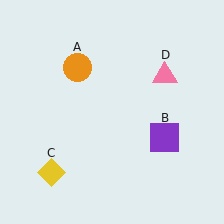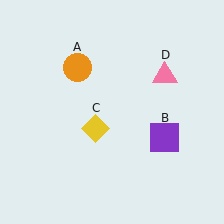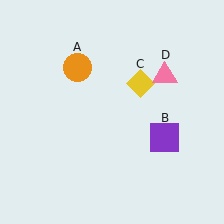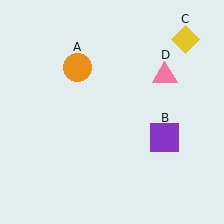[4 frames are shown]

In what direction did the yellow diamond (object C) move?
The yellow diamond (object C) moved up and to the right.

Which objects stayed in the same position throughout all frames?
Orange circle (object A) and purple square (object B) and pink triangle (object D) remained stationary.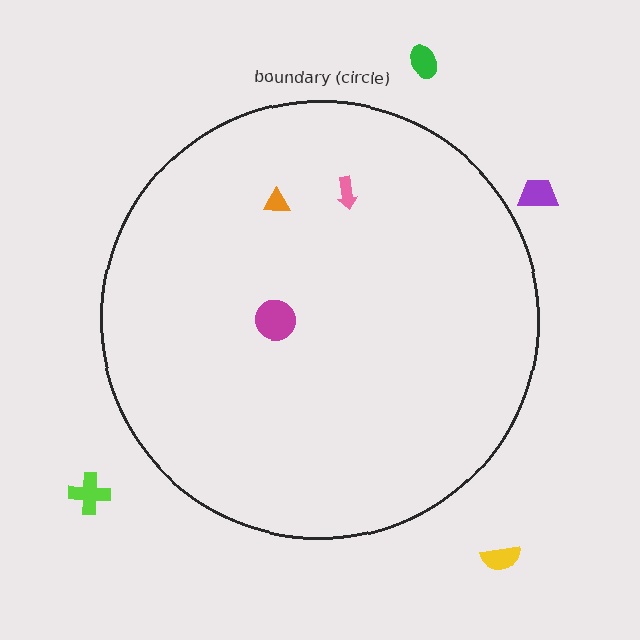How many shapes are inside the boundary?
3 inside, 4 outside.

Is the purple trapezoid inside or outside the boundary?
Outside.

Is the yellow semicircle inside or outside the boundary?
Outside.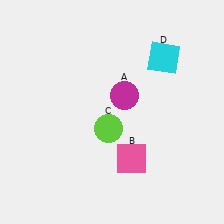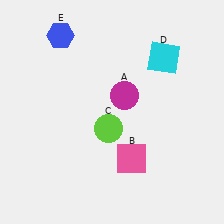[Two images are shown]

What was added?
A blue hexagon (E) was added in Image 2.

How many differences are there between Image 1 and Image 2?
There is 1 difference between the two images.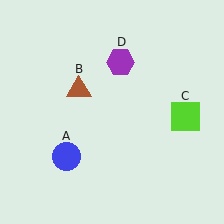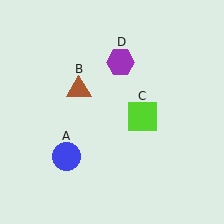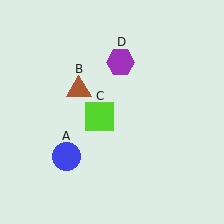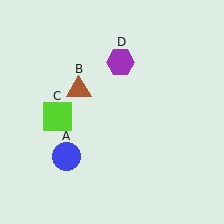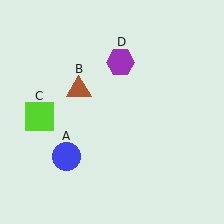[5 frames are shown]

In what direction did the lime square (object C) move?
The lime square (object C) moved left.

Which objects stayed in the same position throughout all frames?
Blue circle (object A) and brown triangle (object B) and purple hexagon (object D) remained stationary.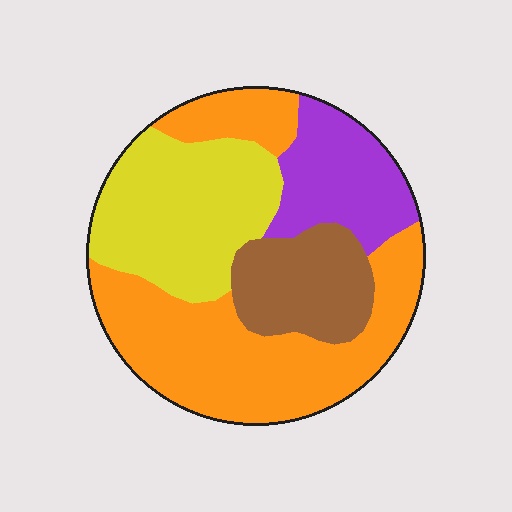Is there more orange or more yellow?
Orange.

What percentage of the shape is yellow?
Yellow takes up about one quarter (1/4) of the shape.